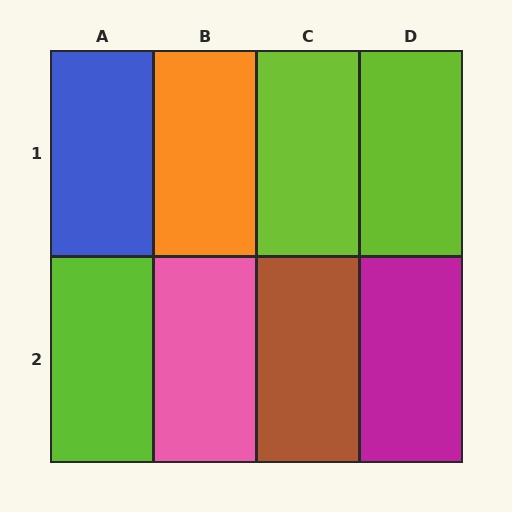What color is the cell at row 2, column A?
Lime.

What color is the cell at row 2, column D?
Magenta.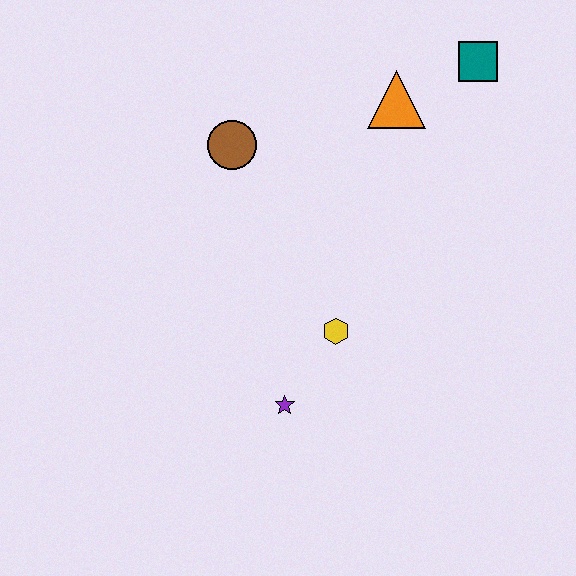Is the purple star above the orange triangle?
No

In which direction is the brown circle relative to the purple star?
The brown circle is above the purple star.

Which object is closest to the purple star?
The yellow hexagon is closest to the purple star.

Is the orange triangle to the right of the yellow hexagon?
Yes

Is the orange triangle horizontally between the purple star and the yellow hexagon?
No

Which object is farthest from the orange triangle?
The purple star is farthest from the orange triangle.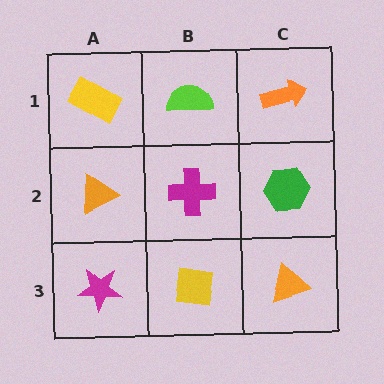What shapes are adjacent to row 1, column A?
An orange triangle (row 2, column A), a lime semicircle (row 1, column B).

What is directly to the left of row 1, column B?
A yellow rectangle.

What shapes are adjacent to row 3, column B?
A magenta cross (row 2, column B), a magenta star (row 3, column A), an orange triangle (row 3, column C).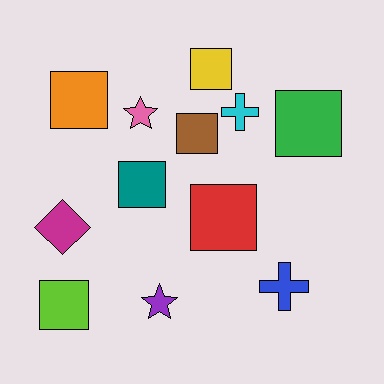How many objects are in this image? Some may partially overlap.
There are 12 objects.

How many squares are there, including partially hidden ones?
There are 7 squares.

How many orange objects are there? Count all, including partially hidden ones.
There is 1 orange object.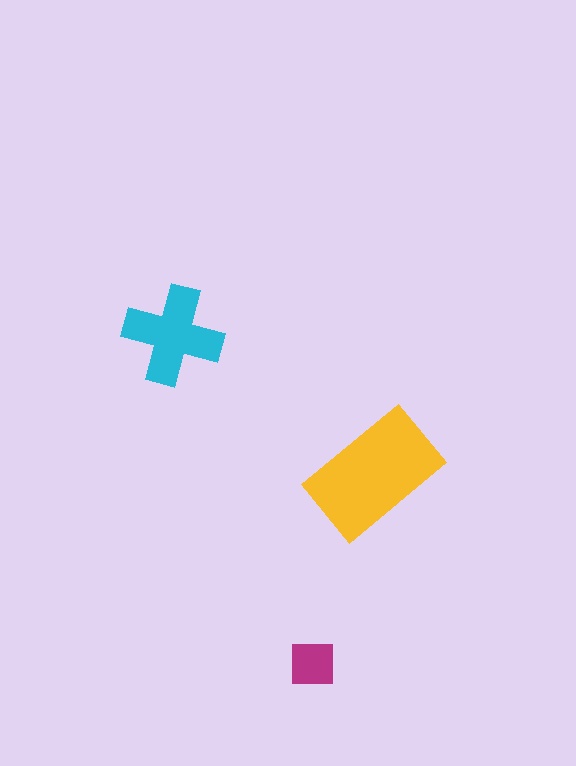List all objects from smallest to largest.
The magenta square, the cyan cross, the yellow rectangle.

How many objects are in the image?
There are 3 objects in the image.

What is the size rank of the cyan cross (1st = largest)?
2nd.